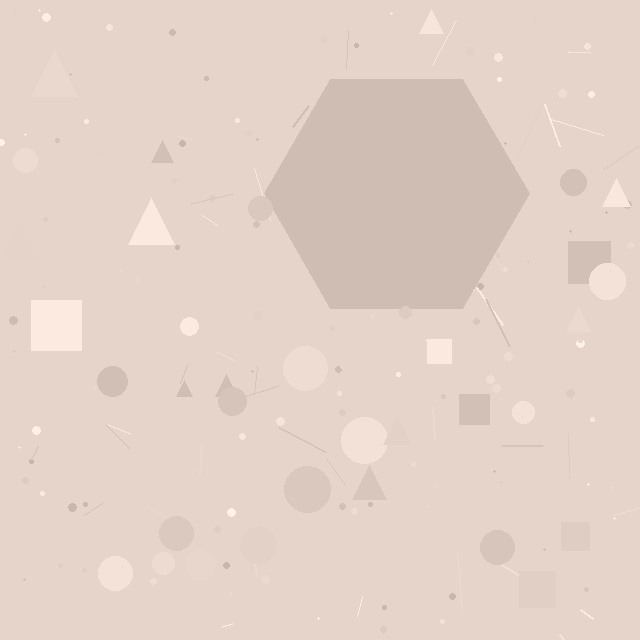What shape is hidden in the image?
A hexagon is hidden in the image.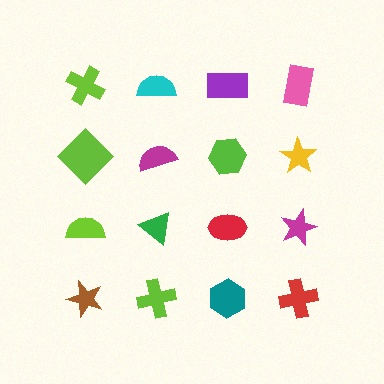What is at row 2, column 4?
A yellow star.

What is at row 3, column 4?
A magenta star.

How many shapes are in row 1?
4 shapes.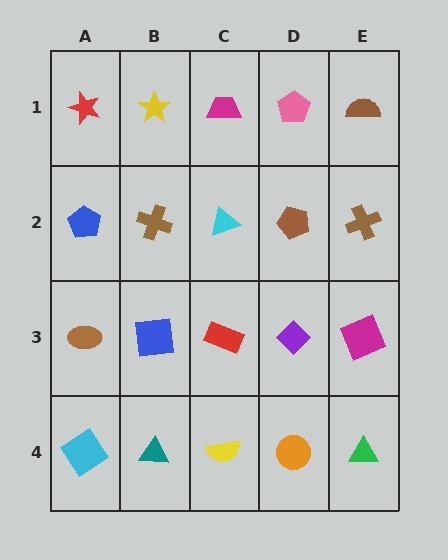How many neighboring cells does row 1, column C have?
3.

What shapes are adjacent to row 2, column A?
A red star (row 1, column A), a brown ellipse (row 3, column A), a brown cross (row 2, column B).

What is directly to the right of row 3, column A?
A blue square.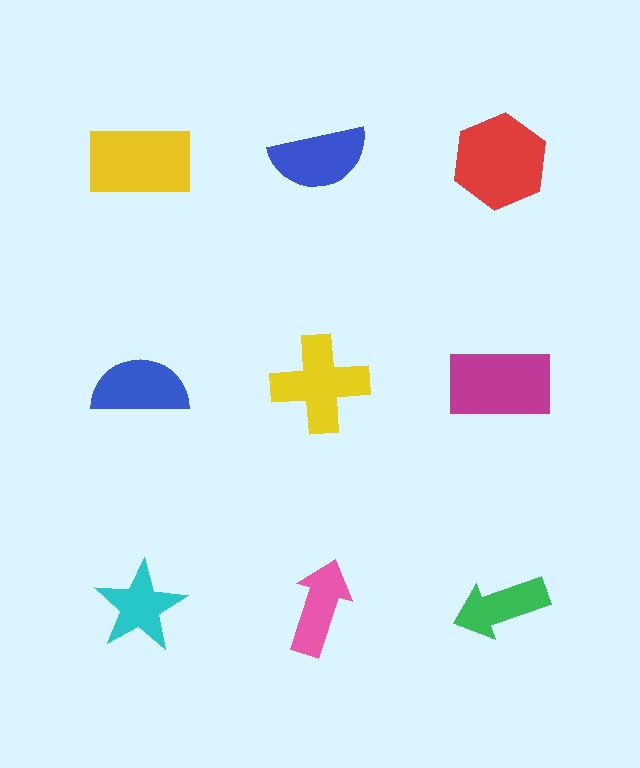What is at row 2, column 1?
A blue semicircle.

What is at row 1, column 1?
A yellow rectangle.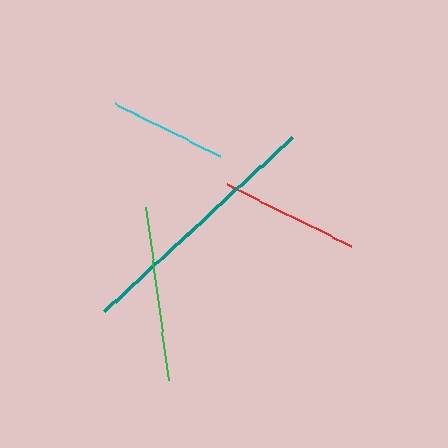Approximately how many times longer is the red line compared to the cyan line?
The red line is approximately 1.2 times the length of the cyan line.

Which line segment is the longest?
The teal line is the longest at approximately 257 pixels.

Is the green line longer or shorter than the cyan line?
The green line is longer than the cyan line.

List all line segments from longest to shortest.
From longest to shortest: teal, green, red, cyan.